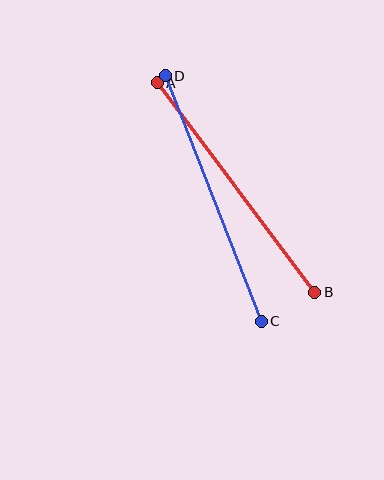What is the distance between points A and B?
The distance is approximately 262 pixels.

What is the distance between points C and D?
The distance is approximately 264 pixels.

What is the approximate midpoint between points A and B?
The midpoint is at approximately (236, 187) pixels.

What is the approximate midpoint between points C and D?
The midpoint is at approximately (213, 199) pixels.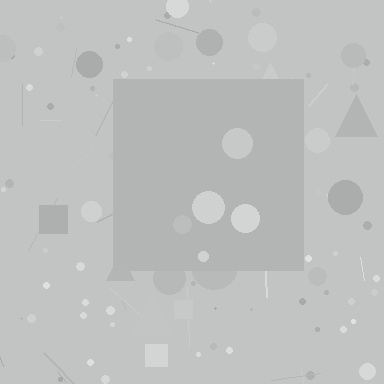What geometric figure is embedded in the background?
A square is embedded in the background.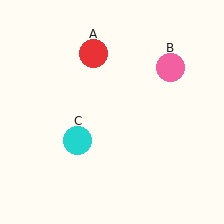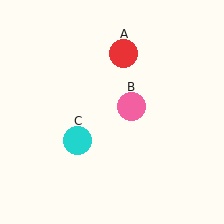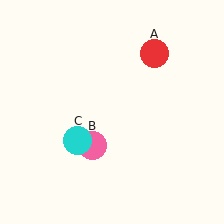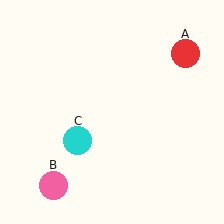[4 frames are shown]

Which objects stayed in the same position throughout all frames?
Cyan circle (object C) remained stationary.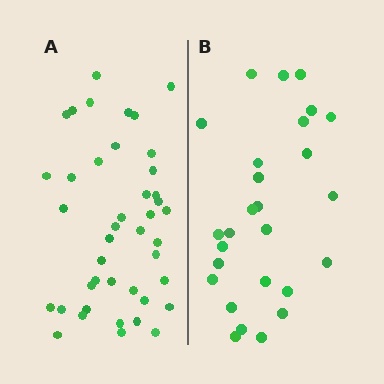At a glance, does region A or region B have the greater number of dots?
Region A (the left region) has more dots.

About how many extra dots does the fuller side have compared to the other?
Region A has approximately 15 more dots than region B.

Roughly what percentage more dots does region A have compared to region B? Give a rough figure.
About 55% more.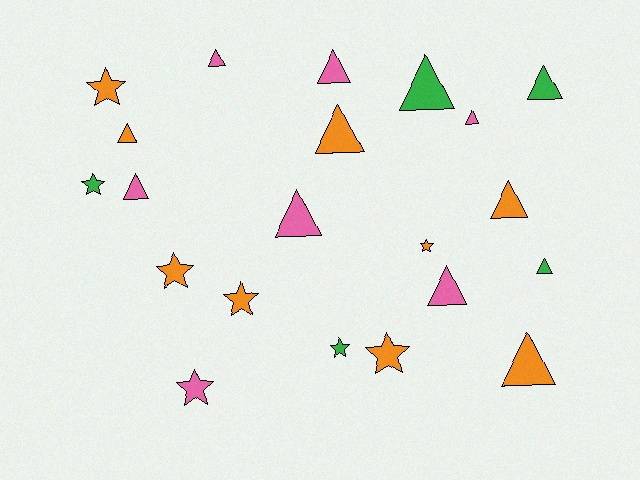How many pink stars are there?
There is 1 pink star.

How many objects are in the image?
There are 21 objects.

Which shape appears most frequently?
Triangle, with 13 objects.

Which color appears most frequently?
Orange, with 9 objects.